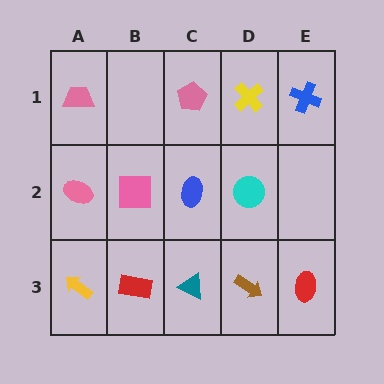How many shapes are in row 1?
4 shapes.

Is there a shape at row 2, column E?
No, that cell is empty.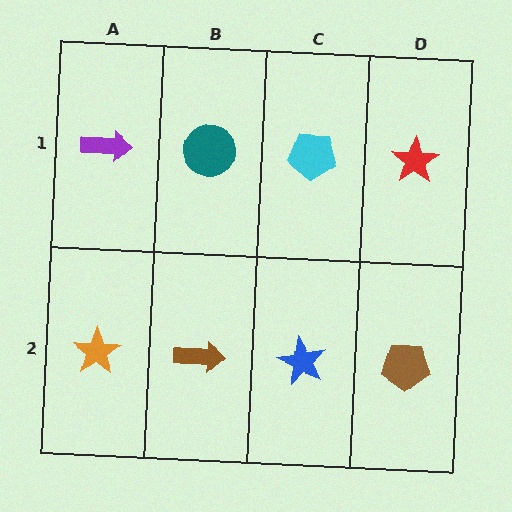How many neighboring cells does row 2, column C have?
3.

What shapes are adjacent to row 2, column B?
A teal circle (row 1, column B), an orange star (row 2, column A), a blue star (row 2, column C).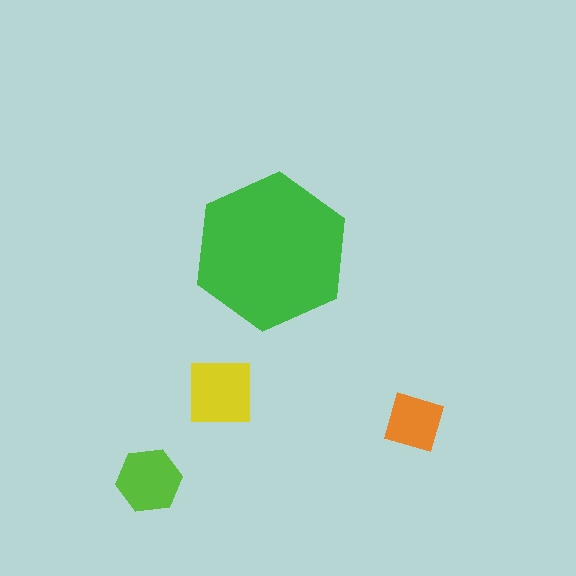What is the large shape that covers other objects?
A green hexagon.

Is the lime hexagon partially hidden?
No, the lime hexagon is fully visible.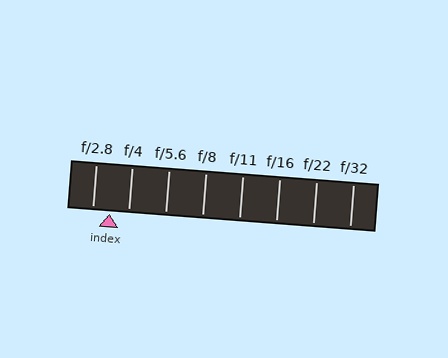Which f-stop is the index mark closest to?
The index mark is closest to f/2.8.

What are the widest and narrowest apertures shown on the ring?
The widest aperture shown is f/2.8 and the narrowest is f/32.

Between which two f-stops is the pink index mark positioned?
The index mark is between f/2.8 and f/4.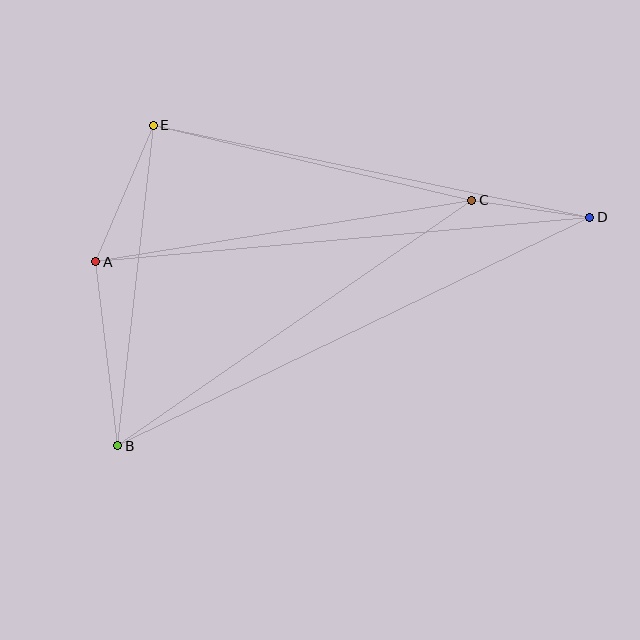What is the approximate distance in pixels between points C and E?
The distance between C and E is approximately 327 pixels.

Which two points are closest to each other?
Points C and D are closest to each other.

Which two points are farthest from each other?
Points B and D are farthest from each other.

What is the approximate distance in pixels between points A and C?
The distance between A and C is approximately 381 pixels.